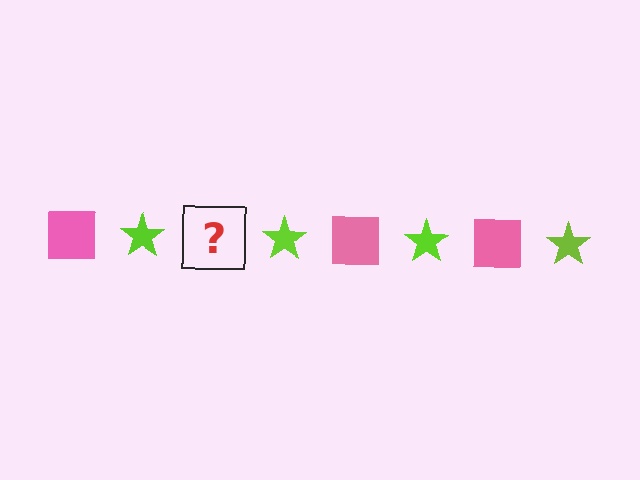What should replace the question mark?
The question mark should be replaced with a pink square.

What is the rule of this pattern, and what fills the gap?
The rule is that the pattern alternates between pink square and lime star. The gap should be filled with a pink square.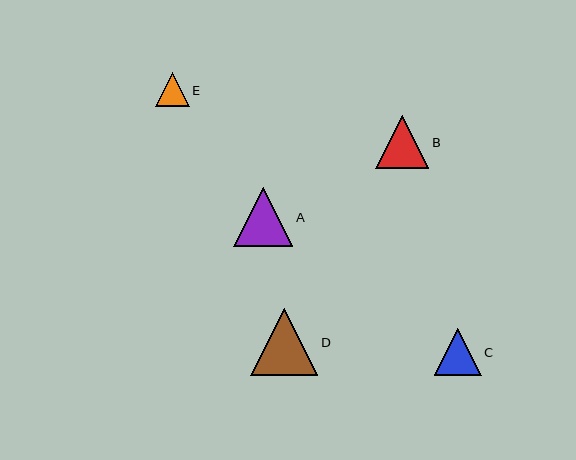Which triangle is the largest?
Triangle D is the largest with a size of approximately 67 pixels.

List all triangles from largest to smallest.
From largest to smallest: D, A, B, C, E.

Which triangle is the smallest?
Triangle E is the smallest with a size of approximately 34 pixels.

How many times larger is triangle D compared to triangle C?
Triangle D is approximately 1.4 times the size of triangle C.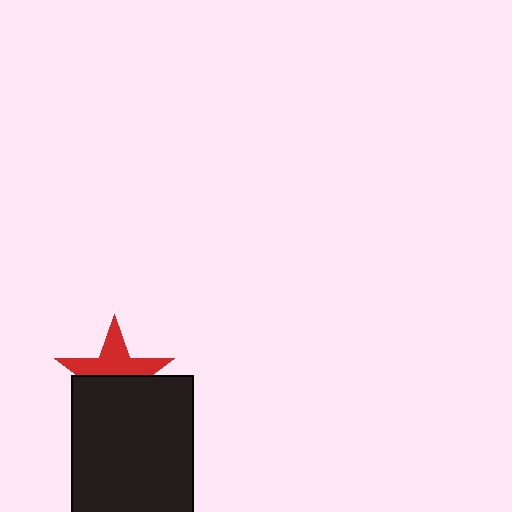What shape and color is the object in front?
The object in front is a black rectangle.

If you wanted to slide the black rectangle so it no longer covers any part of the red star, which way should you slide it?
Slide it down — that is the most direct way to separate the two shapes.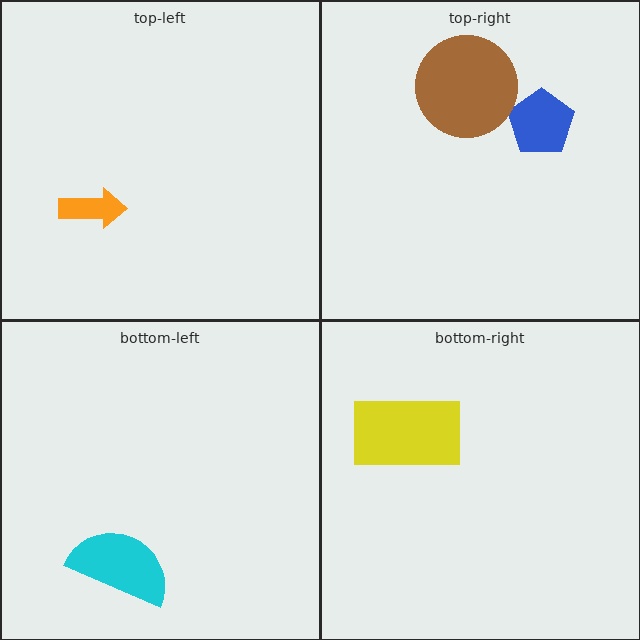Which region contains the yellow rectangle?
The bottom-right region.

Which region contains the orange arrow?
The top-left region.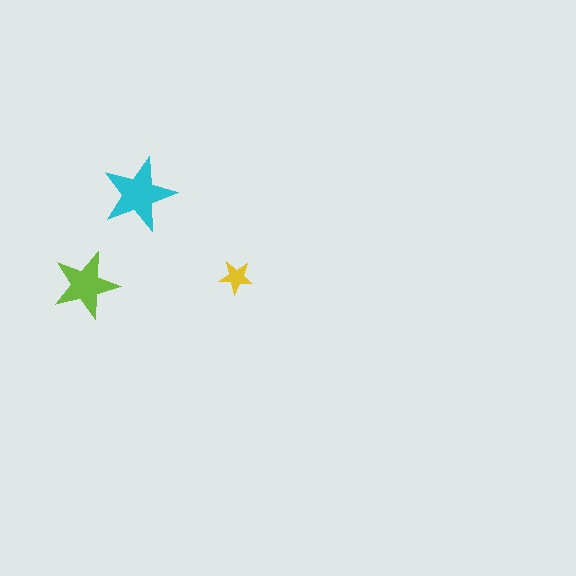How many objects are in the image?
There are 3 objects in the image.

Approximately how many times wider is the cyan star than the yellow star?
About 2 times wider.